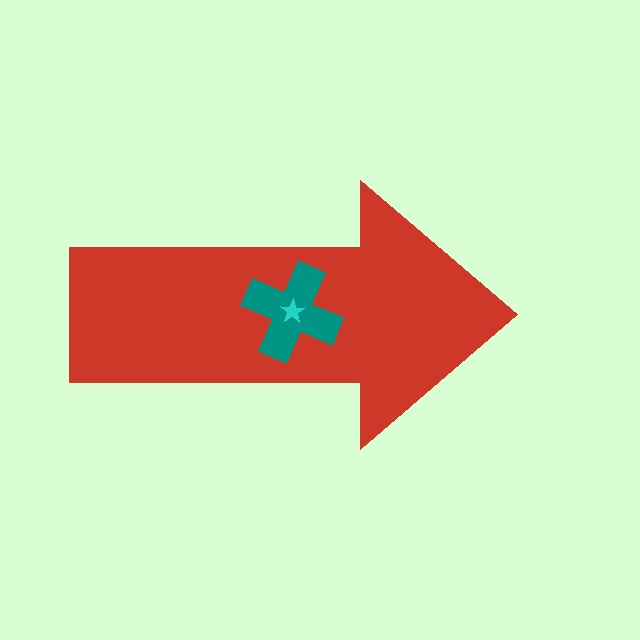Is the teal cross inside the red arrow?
Yes.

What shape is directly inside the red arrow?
The teal cross.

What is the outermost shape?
The red arrow.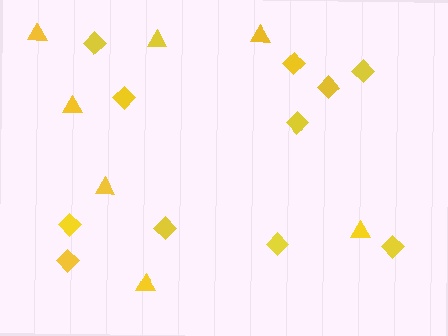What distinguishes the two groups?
There are 2 groups: one group of diamonds (11) and one group of triangles (7).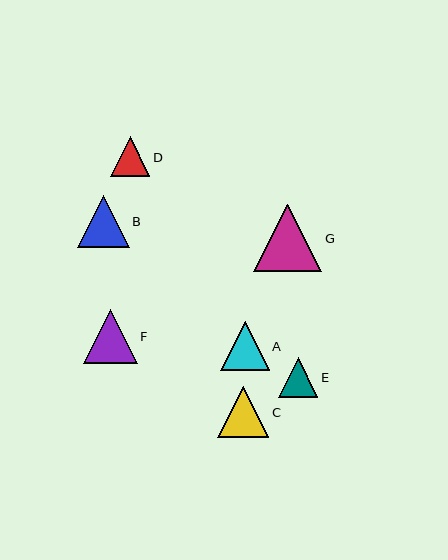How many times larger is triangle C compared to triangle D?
Triangle C is approximately 1.3 times the size of triangle D.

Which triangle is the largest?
Triangle G is the largest with a size of approximately 68 pixels.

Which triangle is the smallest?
Triangle E is the smallest with a size of approximately 39 pixels.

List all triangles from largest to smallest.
From largest to smallest: G, F, B, C, A, D, E.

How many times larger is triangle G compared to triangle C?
Triangle G is approximately 1.3 times the size of triangle C.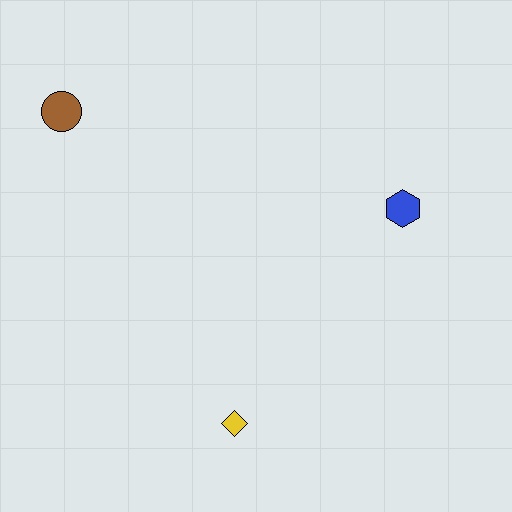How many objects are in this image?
There are 3 objects.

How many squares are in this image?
There are no squares.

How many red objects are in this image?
There are no red objects.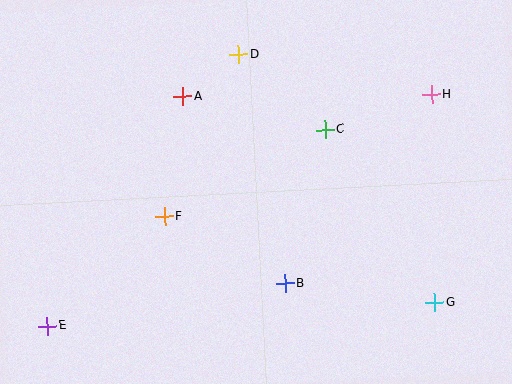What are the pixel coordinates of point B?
Point B is at (285, 283).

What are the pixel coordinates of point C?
Point C is at (325, 130).